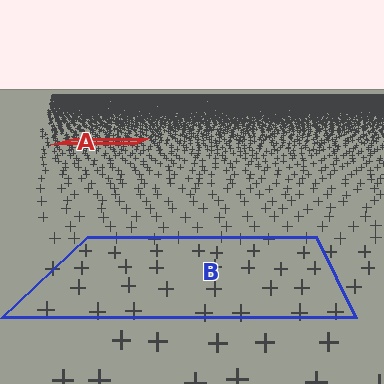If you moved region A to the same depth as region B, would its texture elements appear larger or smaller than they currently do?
They would appear larger. At a closer depth, the same texture elements are projected at a bigger on-screen size.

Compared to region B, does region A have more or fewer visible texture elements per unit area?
Region A has more texture elements per unit area — they are packed more densely because it is farther away.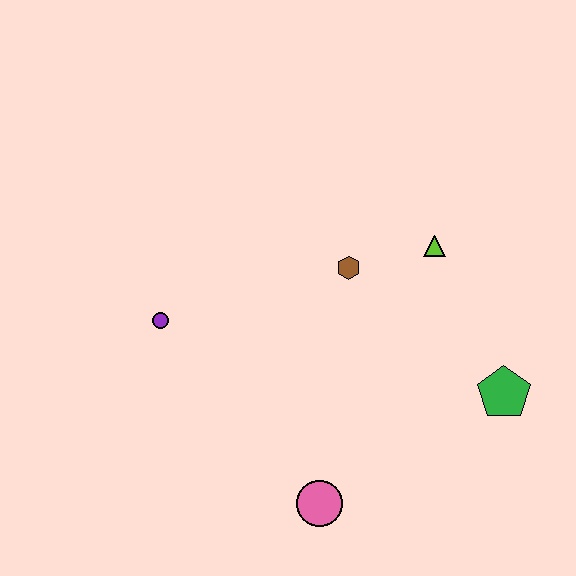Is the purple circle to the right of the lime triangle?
No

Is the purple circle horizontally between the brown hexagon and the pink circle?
No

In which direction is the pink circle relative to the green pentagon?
The pink circle is to the left of the green pentagon.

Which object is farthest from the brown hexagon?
The pink circle is farthest from the brown hexagon.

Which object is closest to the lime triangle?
The brown hexagon is closest to the lime triangle.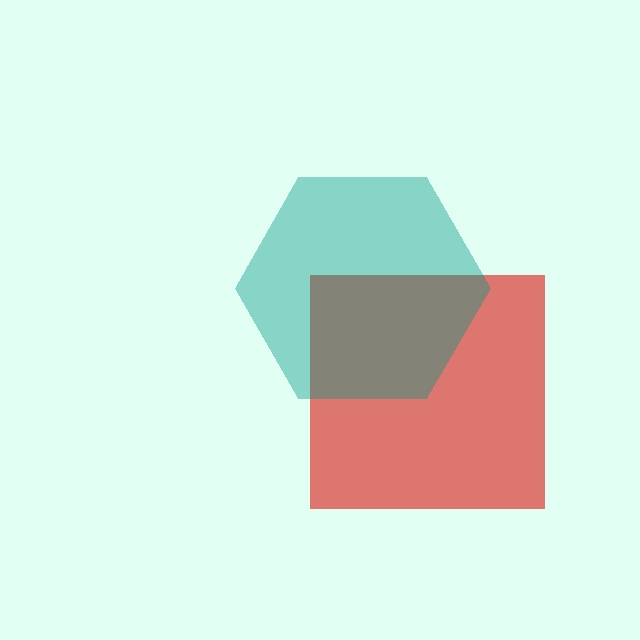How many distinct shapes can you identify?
There are 2 distinct shapes: a red square, a teal hexagon.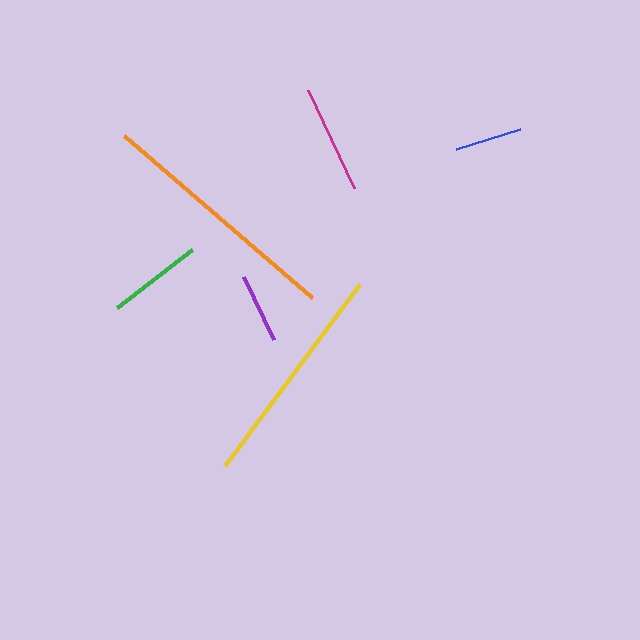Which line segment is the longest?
The orange line is the longest at approximately 248 pixels.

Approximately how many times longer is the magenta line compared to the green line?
The magenta line is approximately 1.2 times the length of the green line.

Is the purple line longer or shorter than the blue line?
The purple line is longer than the blue line.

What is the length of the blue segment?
The blue segment is approximately 67 pixels long.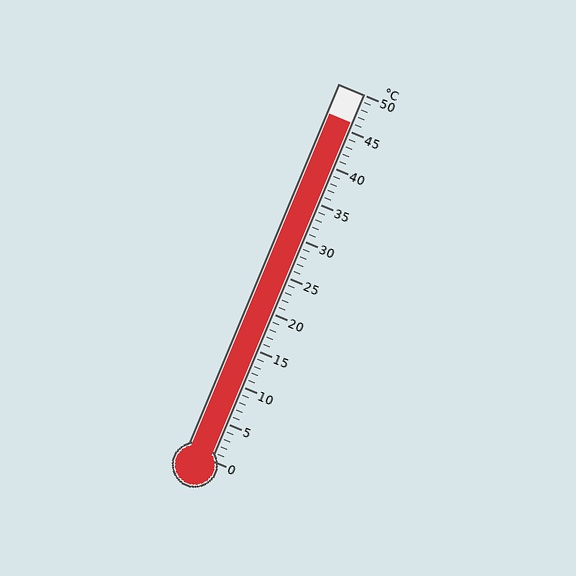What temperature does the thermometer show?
The thermometer shows approximately 46°C.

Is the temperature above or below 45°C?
The temperature is above 45°C.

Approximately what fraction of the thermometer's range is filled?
The thermometer is filled to approximately 90% of its range.